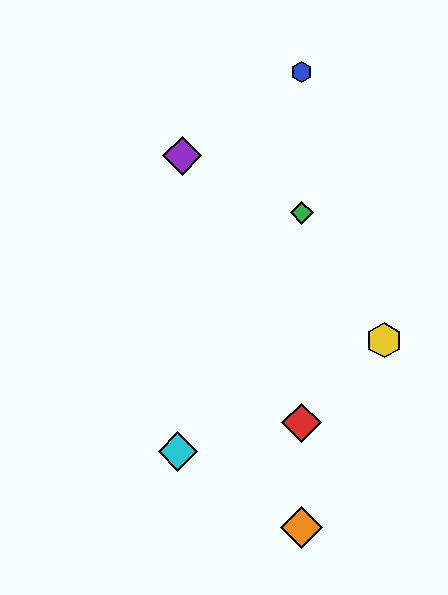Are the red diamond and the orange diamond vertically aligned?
Yes, both are at x≈302.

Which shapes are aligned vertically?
The red diamond, the blue hexagon, the green diamond, the orange diamond are aligned vertically.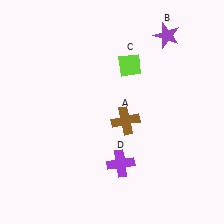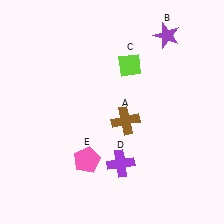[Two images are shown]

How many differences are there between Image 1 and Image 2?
There is 1 difference between the two images.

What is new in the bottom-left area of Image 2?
A pink pentagon (E) was added in the bottom-left area of Image 2.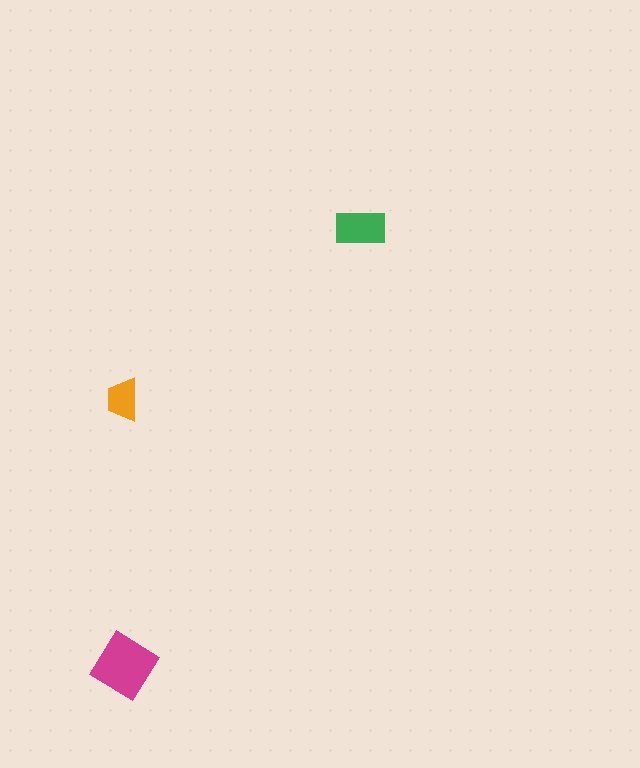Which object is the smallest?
The orange trapezoid.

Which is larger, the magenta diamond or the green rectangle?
The magenta diamond.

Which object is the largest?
The magenta diamond.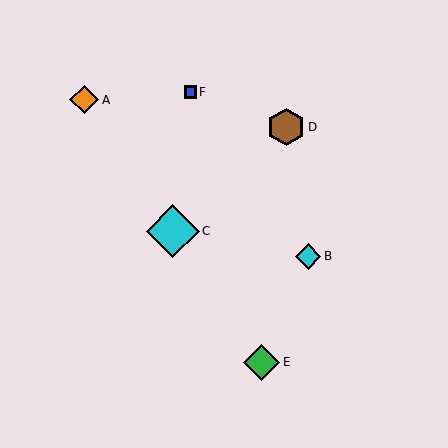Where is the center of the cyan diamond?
The center of the cyan diamond is at (308, 256).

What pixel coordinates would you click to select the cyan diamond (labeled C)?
Click at (173, 231) to select the cyan diamond C.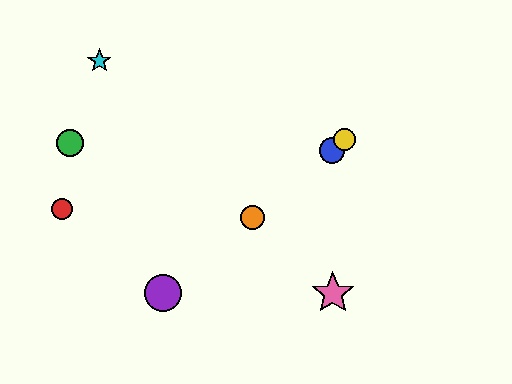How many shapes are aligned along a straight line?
4 shapes (the blue circle, the yellow circle, the purple circle, the orange circle) are aligned along a straight line.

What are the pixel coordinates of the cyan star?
The cyan star is at (99, 61).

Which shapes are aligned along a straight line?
The blue circle, the yellow circle, the purple circle, the orange circle are aligned along a straight line.